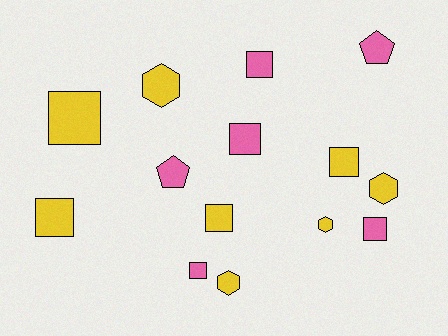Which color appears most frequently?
Yellow, with 8 objects.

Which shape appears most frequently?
Square, with 8 objects.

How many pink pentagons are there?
There are 2 pink pentagons.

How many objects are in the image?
There are 14 objects.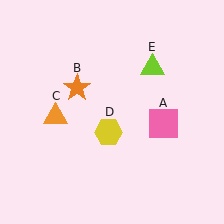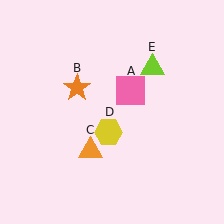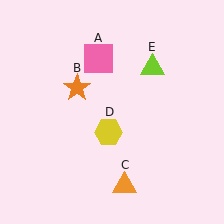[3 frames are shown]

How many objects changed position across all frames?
2 objects changed position: pink square (object A), orange triangle (object C).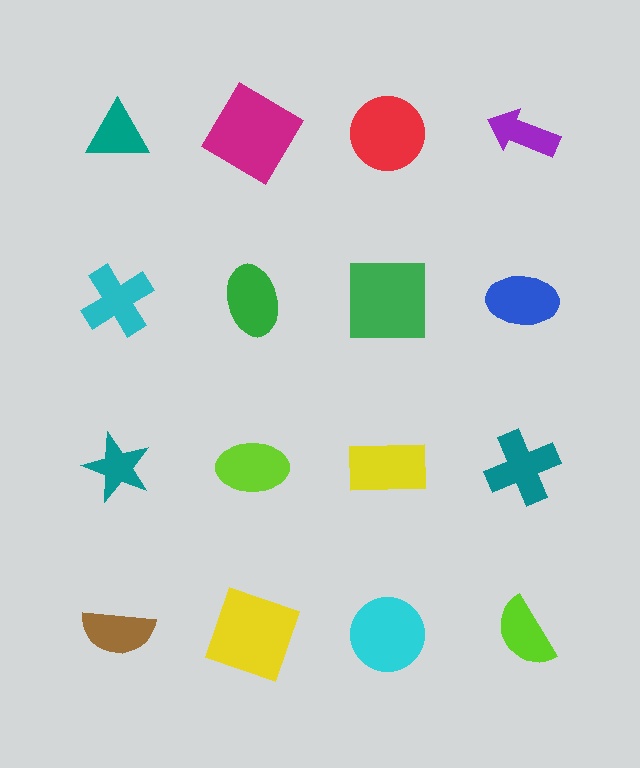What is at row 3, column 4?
A teal cross.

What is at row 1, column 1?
A teal triangle.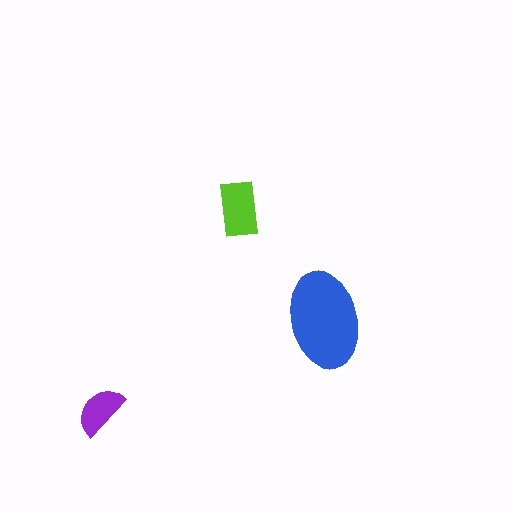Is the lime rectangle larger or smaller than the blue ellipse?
Smaller.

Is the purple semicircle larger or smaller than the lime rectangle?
Smaller.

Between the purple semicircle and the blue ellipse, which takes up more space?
The blue ellipse.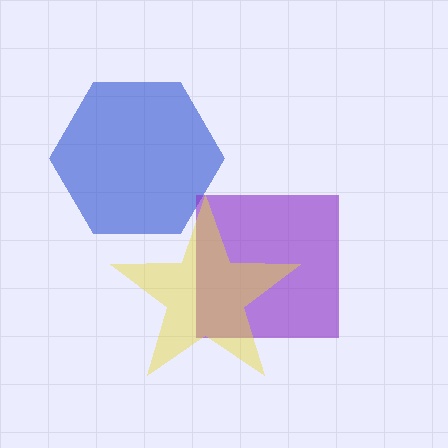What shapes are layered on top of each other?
The layered shapes are: a blue hexagon, a purple square, a yellow star.